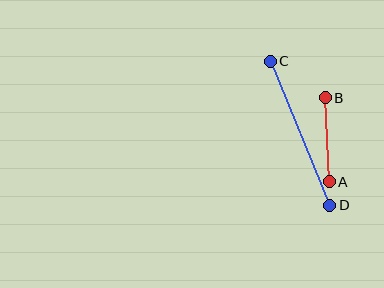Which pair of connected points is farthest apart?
Points C and D are farthest apart.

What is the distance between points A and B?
The distance is approximately 84 pixels.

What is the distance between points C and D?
The distance is approximately 156 pixels.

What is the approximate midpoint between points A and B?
The midpoint is at approximately (327, 140) pixels.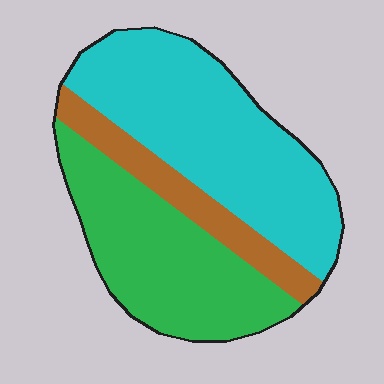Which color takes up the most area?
Cyan, at roughly 50%.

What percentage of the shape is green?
Green takes up between a quarter and a half of the shape.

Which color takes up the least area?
Brown, at roughly 15%.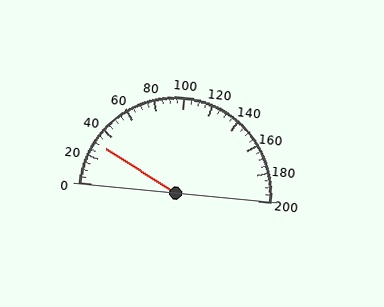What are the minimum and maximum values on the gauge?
The gauge ranges from 0 to 200.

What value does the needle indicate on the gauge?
The needle indicates approximately 30.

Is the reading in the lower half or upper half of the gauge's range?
The reading is in the lower half of the range (0 to 200).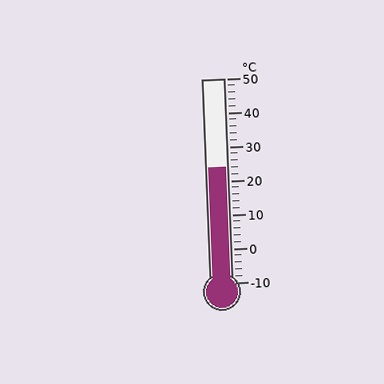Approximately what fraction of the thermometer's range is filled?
The thermometer is filled to approximately 55% of its range.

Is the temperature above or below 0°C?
The temperature is above 0°C.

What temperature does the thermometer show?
The thermometer shows approximately 24°C.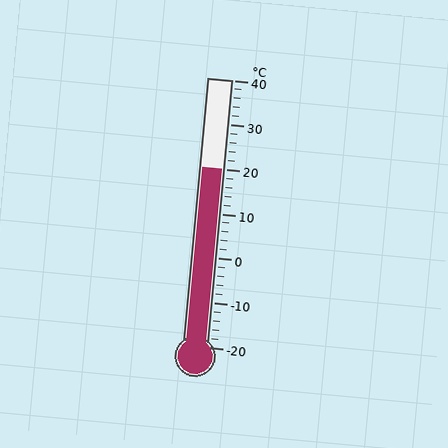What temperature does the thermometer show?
The thermometer shows approximately 20°C.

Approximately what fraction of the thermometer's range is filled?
The thermometer is filled to approximately 65% of its range.